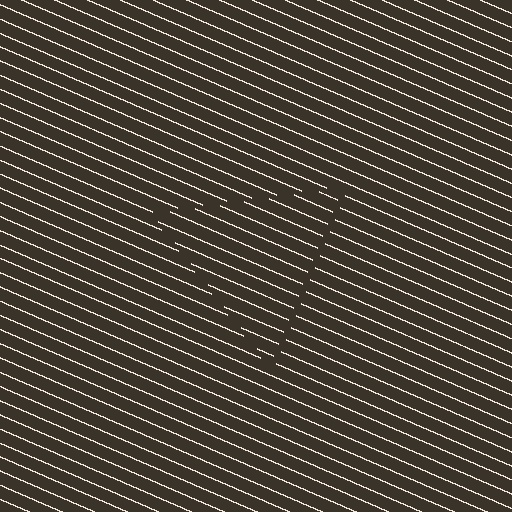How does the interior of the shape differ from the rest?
The interior of the shape contains the same grating, shifted by half a period — the contour is defined by the phase discontinuity where line-ends from the inner and outer gratings abut.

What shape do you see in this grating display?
An illusory triangle. The interior of the shape contains the same grating, shifted by half a period — the contour is defined by the phase discontinuity where line-ends from the inner and outer gratings abut.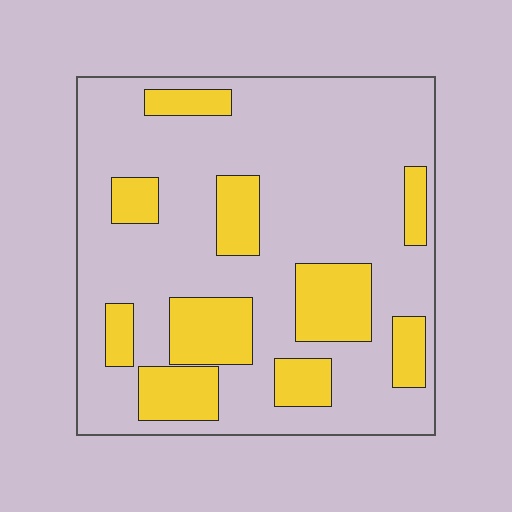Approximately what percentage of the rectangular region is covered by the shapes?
Approximately 25%.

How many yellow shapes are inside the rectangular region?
10.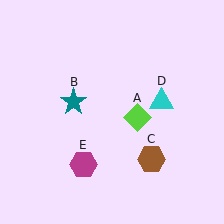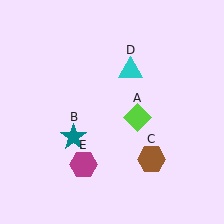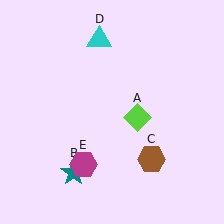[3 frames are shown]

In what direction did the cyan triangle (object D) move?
The cyan triangle (object D) moved up and to the left.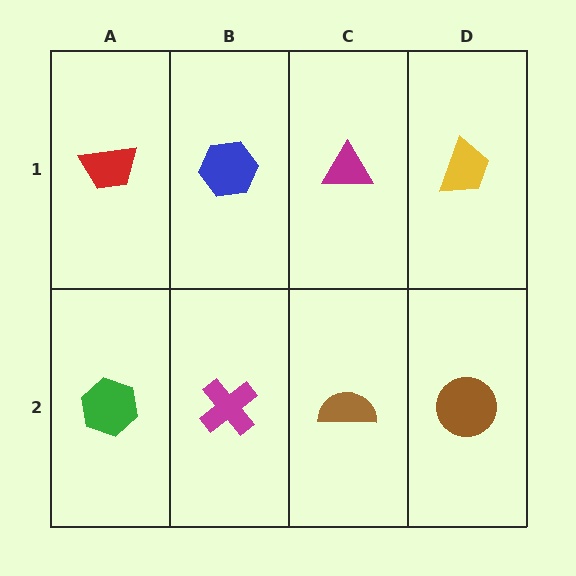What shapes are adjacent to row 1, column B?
A magenta cross (row 2, column B), a red trapezoid (row 1, column A), a magenta triangle (row 1, column C).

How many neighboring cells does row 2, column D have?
2.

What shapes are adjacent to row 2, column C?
A magenta triangle (row 1, column C), a magenta cross (row 2, column B), a brown circle (row 2, column D).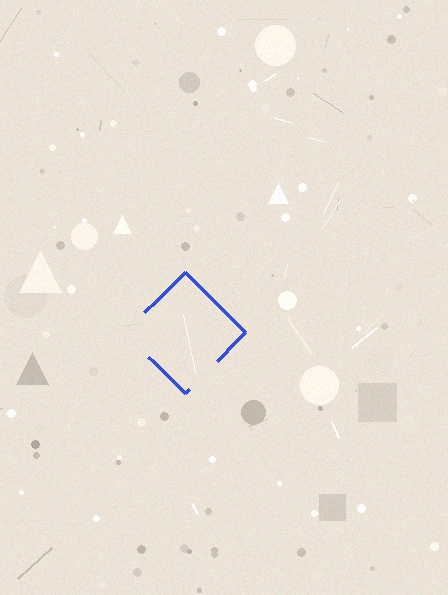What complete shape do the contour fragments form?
The contour fragments form a diamond.